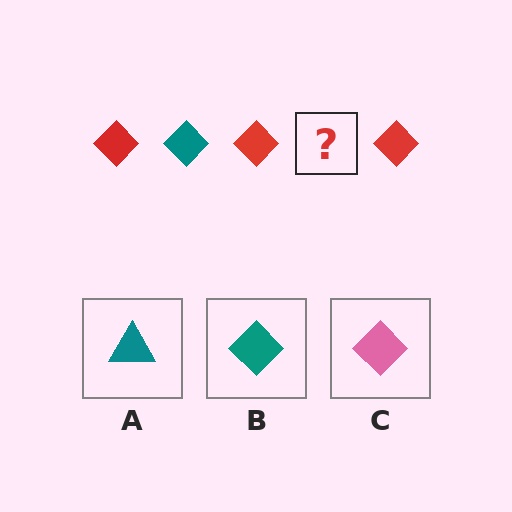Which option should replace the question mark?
Option B.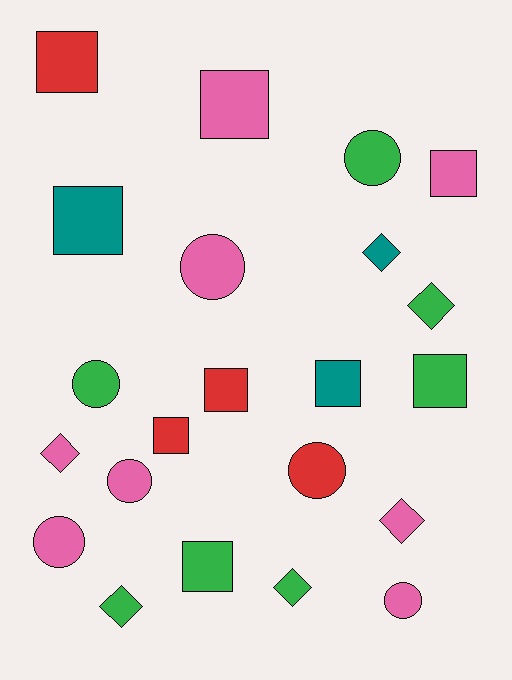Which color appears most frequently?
Pink, with 8 objects.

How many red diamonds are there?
There are no red diamonds.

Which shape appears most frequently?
Square, with 9 objects.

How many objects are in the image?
There are 22 objects.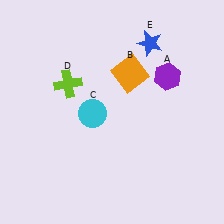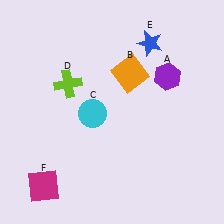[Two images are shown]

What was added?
A magenta square (F) was added in Image 2.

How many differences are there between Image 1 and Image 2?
There is 1 difference between the two images.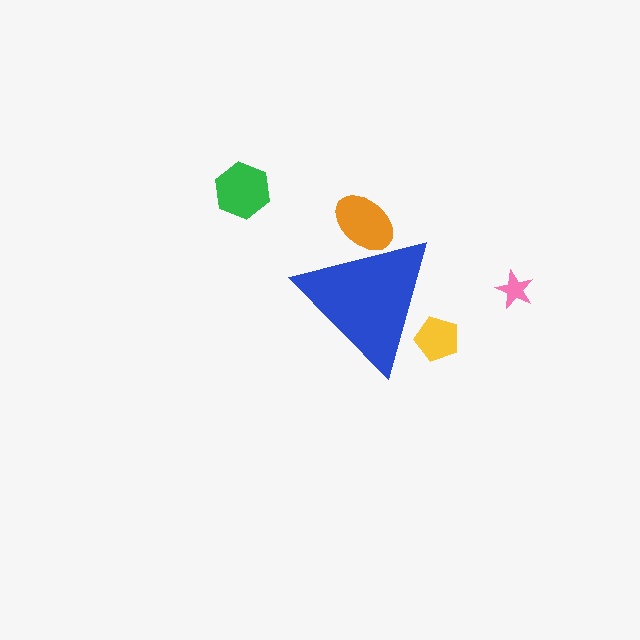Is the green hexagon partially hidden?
No, the green hexagon is fully visible.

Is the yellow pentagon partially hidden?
Yes, the yellow pentagon is partially hidden behind the blue triangle.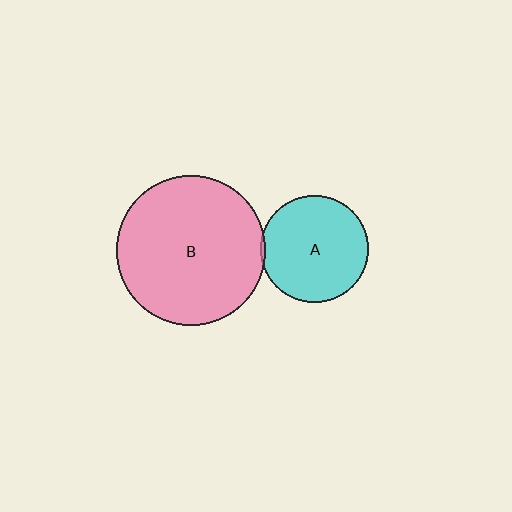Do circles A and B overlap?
Yes.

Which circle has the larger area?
Circle B (pink).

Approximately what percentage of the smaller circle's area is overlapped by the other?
Approximately 5%.